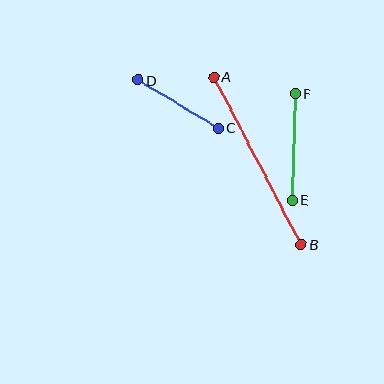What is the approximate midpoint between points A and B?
The midpoint is at approximately (258, 161) pixels.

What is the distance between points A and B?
The distance is approximately 189 pixels.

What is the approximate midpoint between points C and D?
The midpoint is at approximately (178, 104) pixels.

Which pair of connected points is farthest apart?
Points A and B are farthest apart.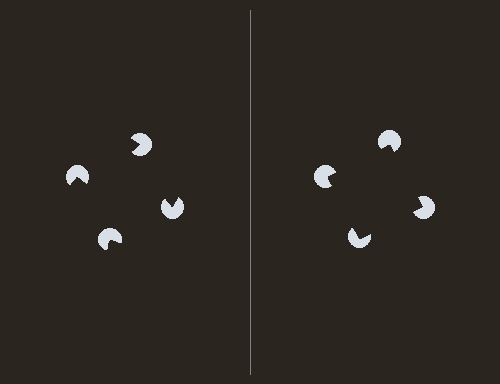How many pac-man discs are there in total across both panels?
8 — 4 on each side.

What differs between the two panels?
The pac-man discs are positioned identically on both sides; only the wedge orientations differ. On the right they align to a square; on the left they are misaligned.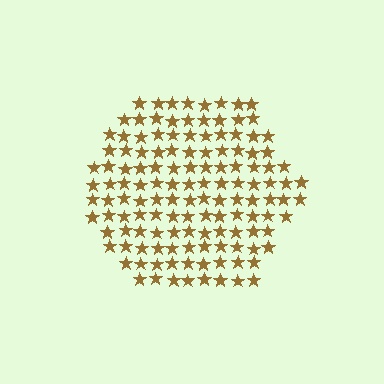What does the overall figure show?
The overall figure shows a hexagon.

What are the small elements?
The small elements are stars.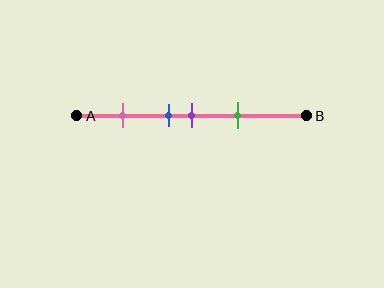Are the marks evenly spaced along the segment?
No, the marks are not evenly spaced.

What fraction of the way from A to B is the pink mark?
The pink mark is approximately 20% (0.2) of the way from A to B.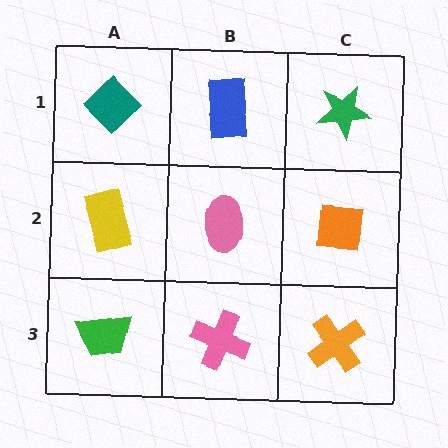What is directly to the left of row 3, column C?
A pink cross.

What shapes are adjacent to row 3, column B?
A pink ellipse (row 2, column B), a green trapezoid (row 3, column A), an orange cross (row 3, column C).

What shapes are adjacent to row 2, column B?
A blue rectangle (row 1, column B), a pink cross (row 3, column B), a yellow rectangle (row 2, column A), an orange square (row 2, column C).